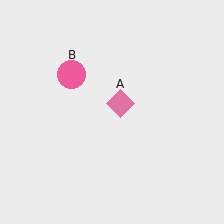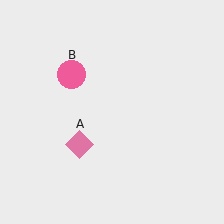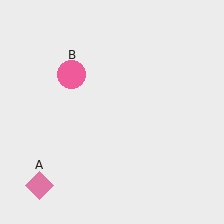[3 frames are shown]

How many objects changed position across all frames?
1 object changed position: pink diamond (object A).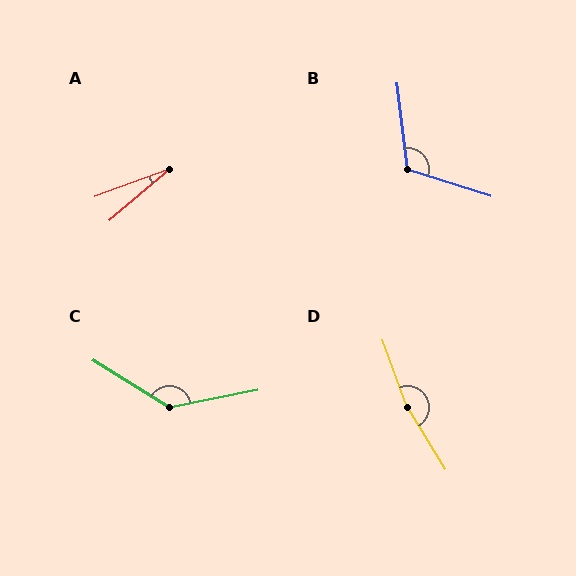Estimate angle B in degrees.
Approximately 114 degrees.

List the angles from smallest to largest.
A (21°), B (114°), C (137°), D (168°).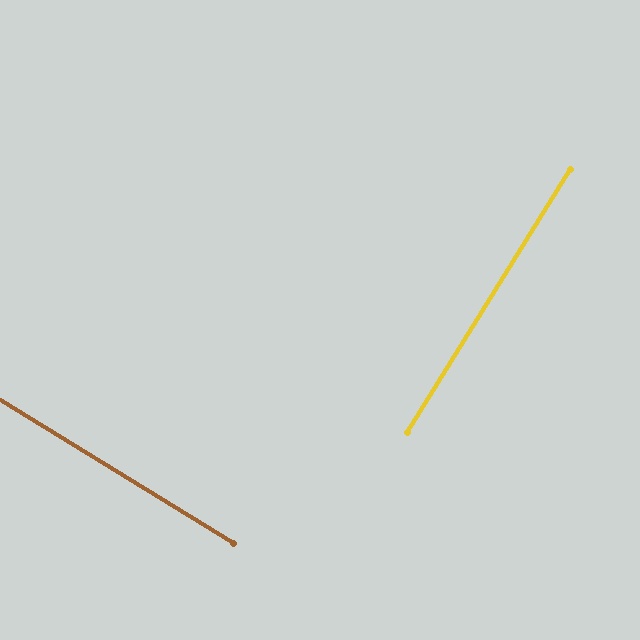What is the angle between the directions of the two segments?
Approximately 90 degrees.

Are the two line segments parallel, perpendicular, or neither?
Perpendicular — they meet at approximately 90°.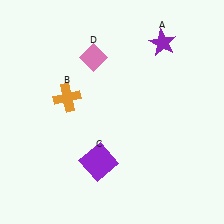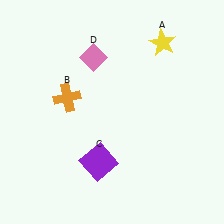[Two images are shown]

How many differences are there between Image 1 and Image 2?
There is 1 difference between the two images.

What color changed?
The star (A) changed from purple in Image 1 to yellow in Image 2.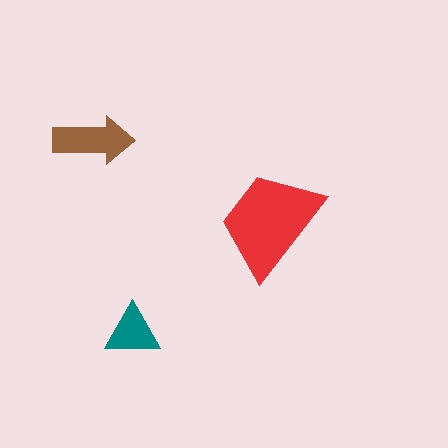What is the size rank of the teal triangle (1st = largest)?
3rd.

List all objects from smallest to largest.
The teal triangle, the brown arrow, the red trapezoid.